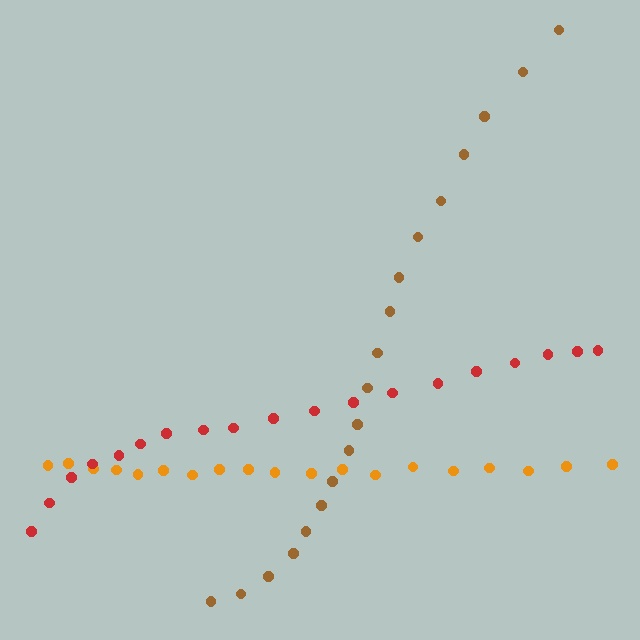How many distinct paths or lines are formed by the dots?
There are 3 distinct paths.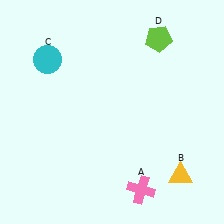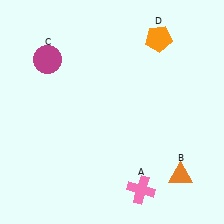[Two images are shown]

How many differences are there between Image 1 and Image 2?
There are 3 differences between the two images.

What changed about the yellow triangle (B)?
In Image 1, B is yellow. In Image 2, it changed to orange.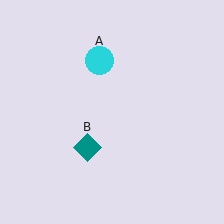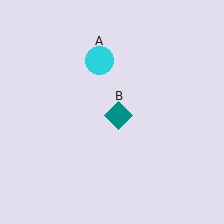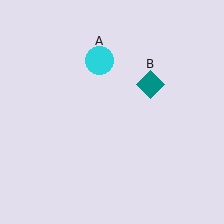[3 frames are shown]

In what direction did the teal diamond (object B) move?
The teal diamond (object B) moved up and to the right.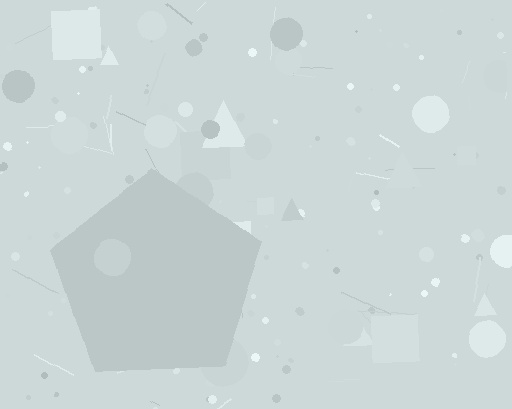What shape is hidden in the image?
A pentagon is hidden in the image.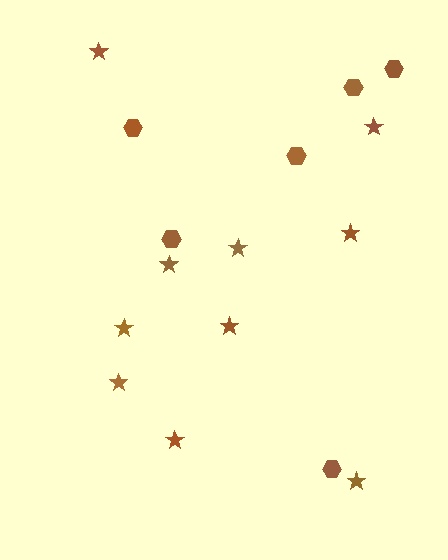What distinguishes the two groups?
There are 2 groups: one group of stars (10) and one group of hexagons (6).